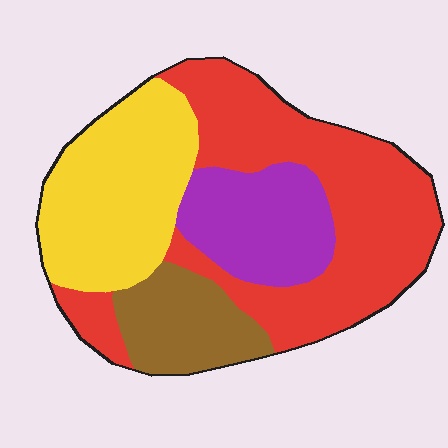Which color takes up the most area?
Red, at roughly 45%.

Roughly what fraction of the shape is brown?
Brown takes up less than a quarter of the shape.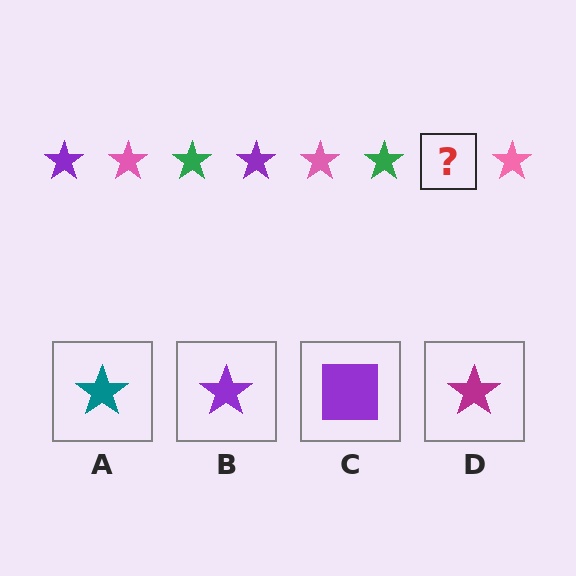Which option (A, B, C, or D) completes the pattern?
B.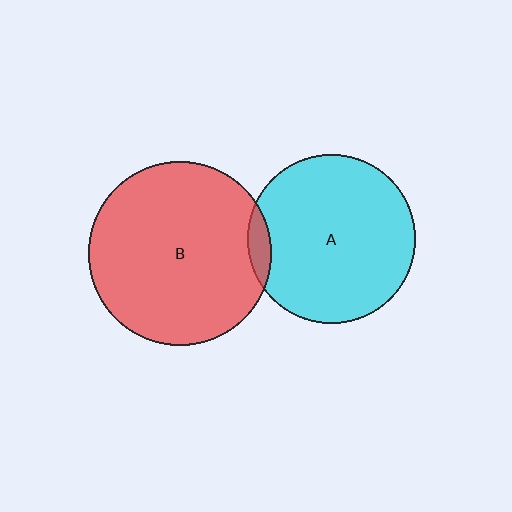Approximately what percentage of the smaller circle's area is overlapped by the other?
Approximately 5%.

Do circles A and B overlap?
Yes.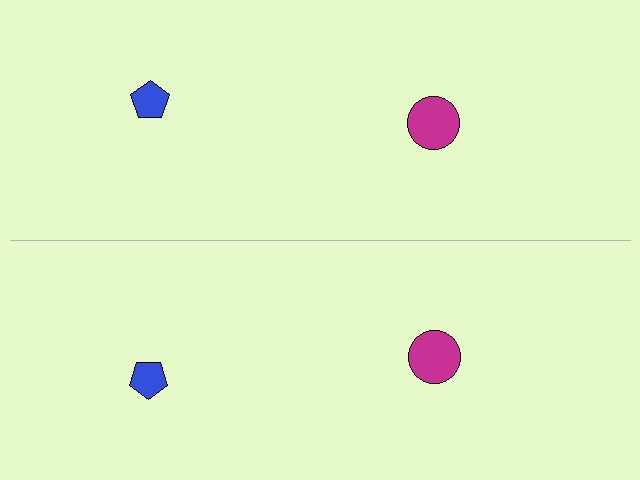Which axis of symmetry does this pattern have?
The pattern has a horizontal axis of symmetry running through the center of the image.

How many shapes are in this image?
There are 4 shapes in this image.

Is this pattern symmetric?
Yes, this pattern has bilateral (reflection) symmetry.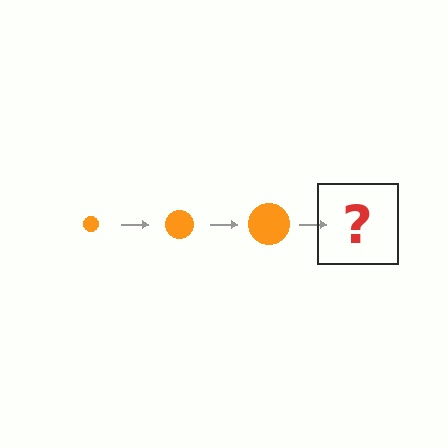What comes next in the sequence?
The next element should be an orange circle, larger than the previous one.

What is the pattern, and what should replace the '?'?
The pattern is that the circle gets progressively larger each step. The '?' should be an orange circle, larger than the previous one.